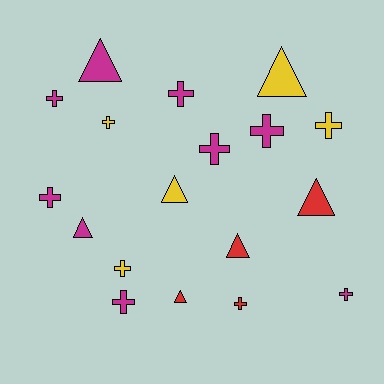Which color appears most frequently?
Magenta, with 9 objects.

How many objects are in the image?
There are 18 objects.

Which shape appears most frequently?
Cross, with 11 objects.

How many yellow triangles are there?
There are 2 yellow triangles.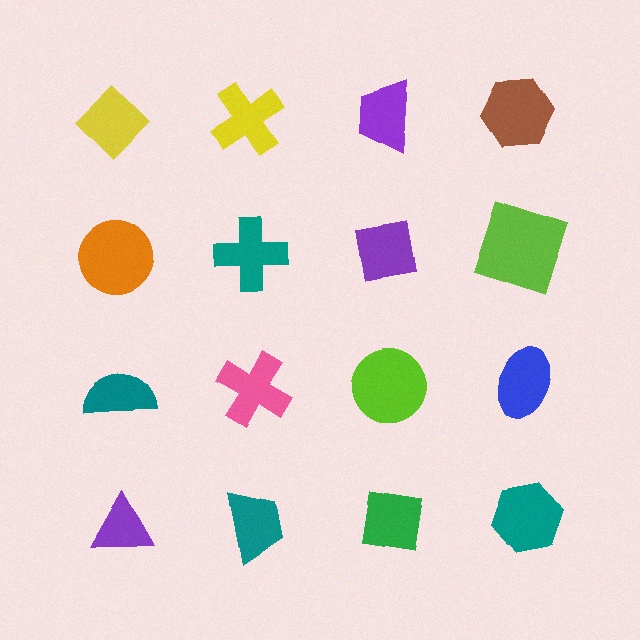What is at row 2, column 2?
A teal cross.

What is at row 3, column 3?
A lime circle.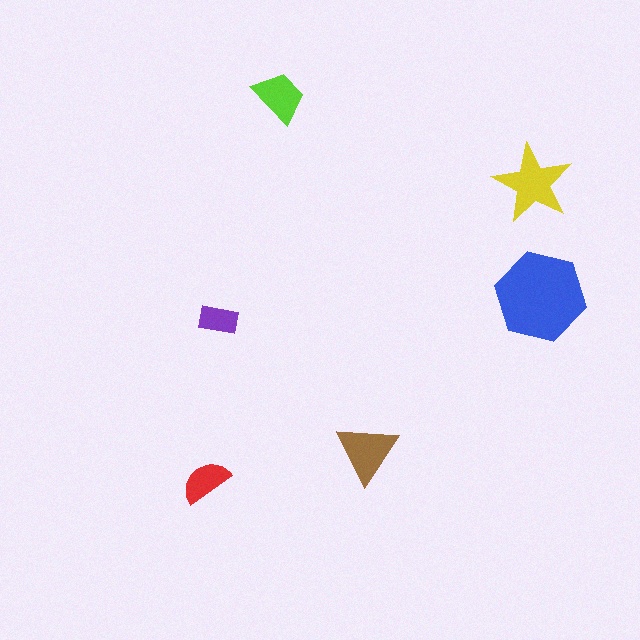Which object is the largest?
The blue hexagon.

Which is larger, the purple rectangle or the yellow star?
The yellow star.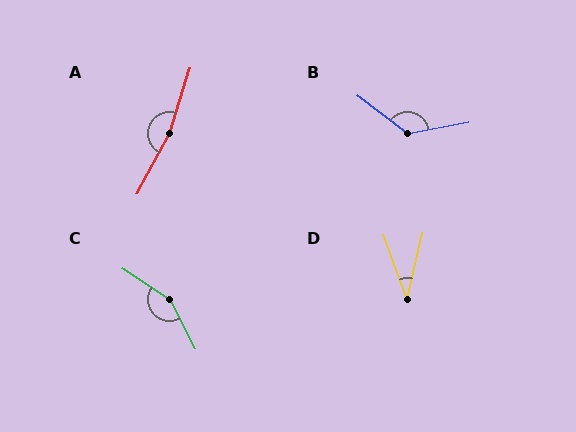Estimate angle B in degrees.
Approximately 132 degrees.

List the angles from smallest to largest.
D (33°), B (132°), C (151°), A (169°).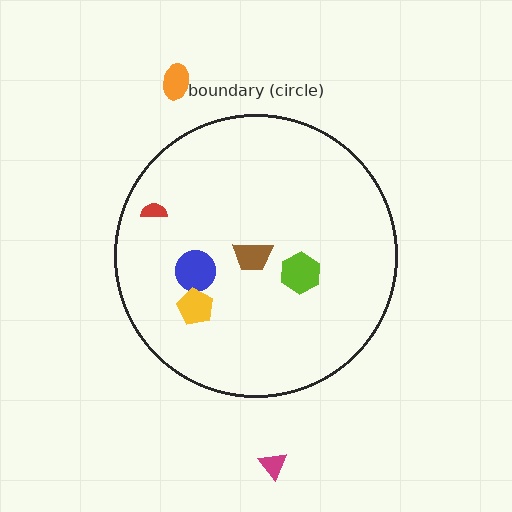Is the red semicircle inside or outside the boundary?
Inside.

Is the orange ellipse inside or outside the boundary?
Outside.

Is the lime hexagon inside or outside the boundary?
Inside.